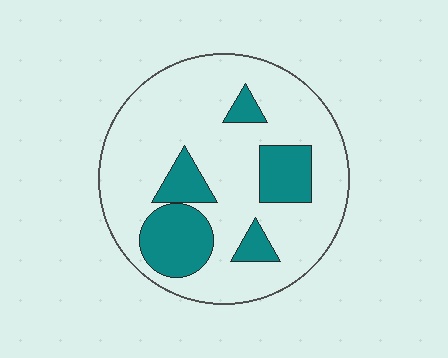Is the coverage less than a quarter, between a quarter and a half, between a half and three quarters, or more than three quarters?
Less than a quarter.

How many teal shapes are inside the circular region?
5.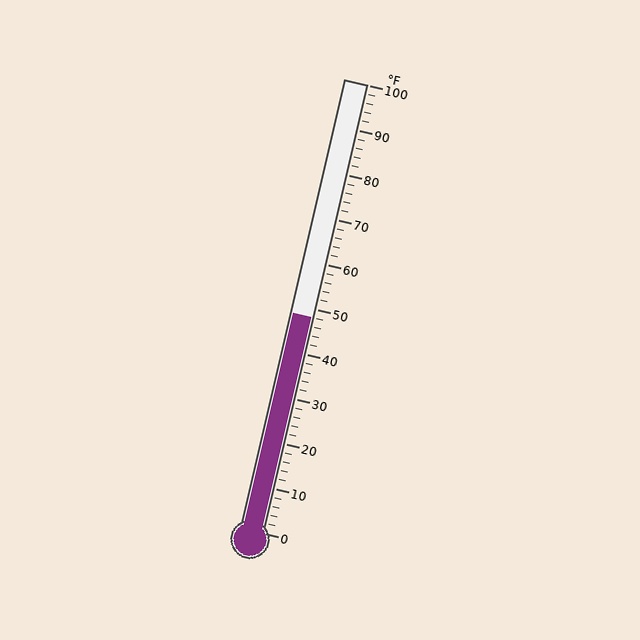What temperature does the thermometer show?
The thermometer shows approximately 48°F.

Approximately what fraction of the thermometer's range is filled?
The thermometer is filled to approximately 50% of its range.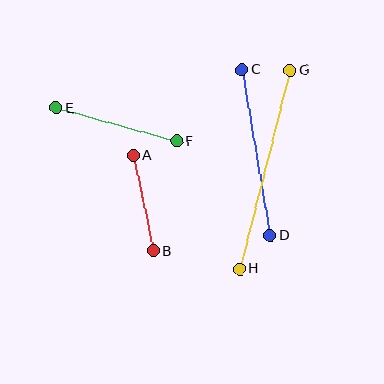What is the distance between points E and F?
The distance is approximately 125 pixels.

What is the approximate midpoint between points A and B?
The midpoint is at approximately (143, 203) pixels.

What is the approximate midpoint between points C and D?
The midpoint is at approximately (256, 153) pixels.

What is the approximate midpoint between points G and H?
The midpoint is at approximately (265, 170) pixels.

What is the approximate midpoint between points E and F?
The midpoint is at approximately (116, 125) pixels.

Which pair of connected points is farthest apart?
Points G and H are farthest apart.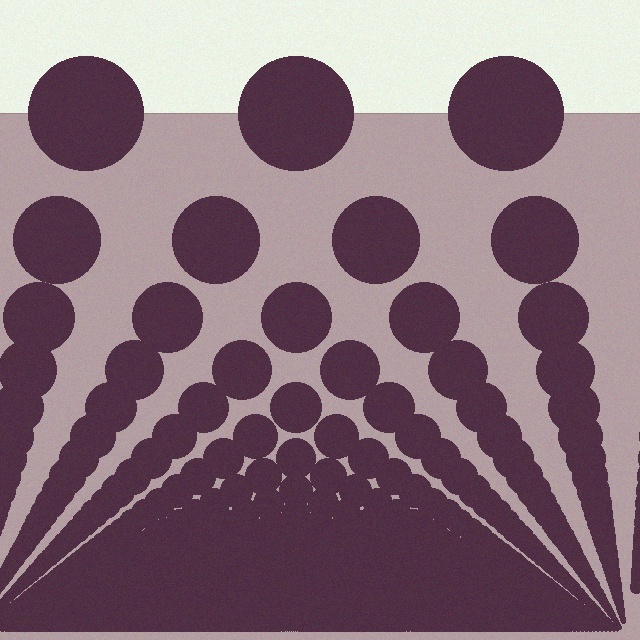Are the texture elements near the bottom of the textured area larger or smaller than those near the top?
Smaller. The gradient is inverted — elements near the bottom are smaller and denser.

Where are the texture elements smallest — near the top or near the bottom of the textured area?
Near the bottom.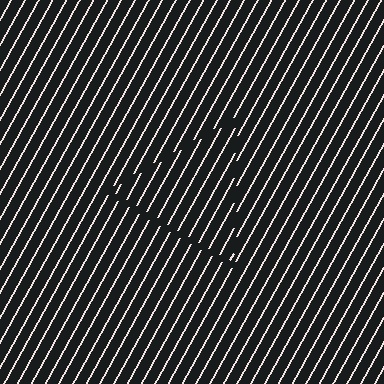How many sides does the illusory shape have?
3 sides — the line-ends trace a triangle.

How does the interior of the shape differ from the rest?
The interior of the shape contains the same grating, shifted by half a period — the contour is defined by the phase discontinuity where line-ends from the inner and outer gratings abut.